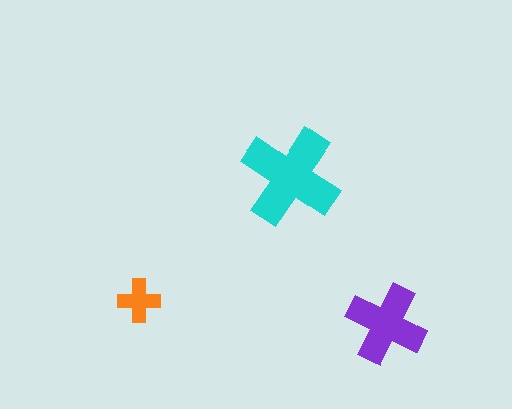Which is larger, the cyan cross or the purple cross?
The cyan one.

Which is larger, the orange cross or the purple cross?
The purple one.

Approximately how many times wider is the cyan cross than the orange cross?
About 2.5 times wider.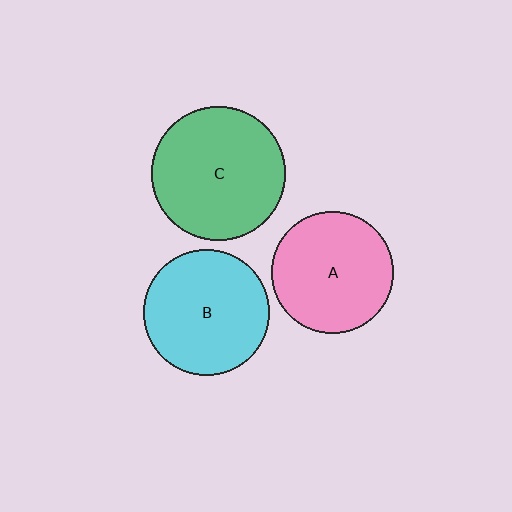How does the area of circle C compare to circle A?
Approximately 1.2 times.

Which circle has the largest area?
Circle C (green).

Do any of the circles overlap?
No, none of the circles overlap.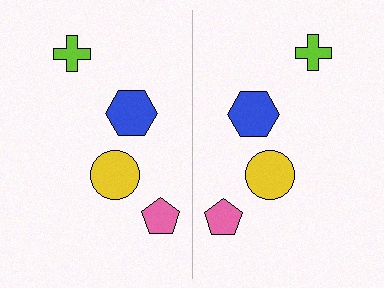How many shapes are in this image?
There are 8 shapes in this image.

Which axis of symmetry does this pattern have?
The pattern has a vertical axis of symmetry running through the center of the image.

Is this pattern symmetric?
Yes, this pattern has bilateral (reflection) symmetry.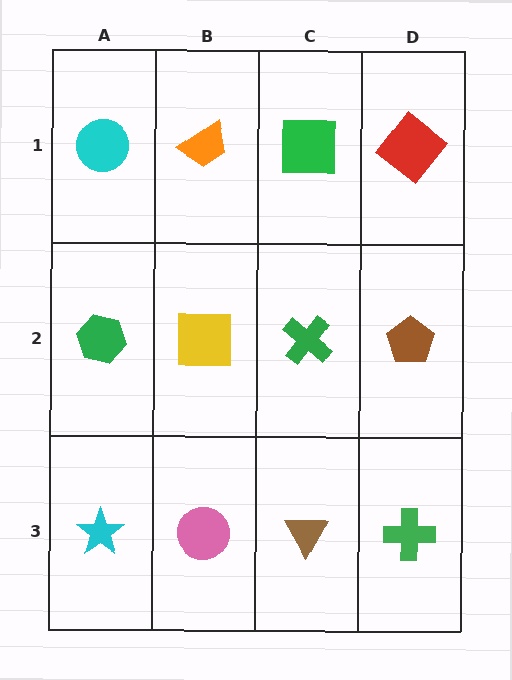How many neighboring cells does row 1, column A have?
2.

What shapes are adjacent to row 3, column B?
A yellow square (row 2, column B), a cyan star (row 3, column A), a brown triangle (row 3, column C).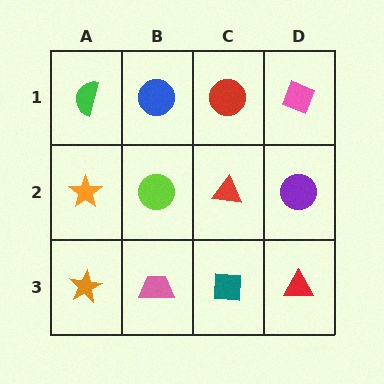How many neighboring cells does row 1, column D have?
2.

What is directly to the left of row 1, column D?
A red circle.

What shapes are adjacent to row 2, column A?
A green semicircle (row 1, column A), an orange star (row 3, column A), a lime circle (row 2, column B).